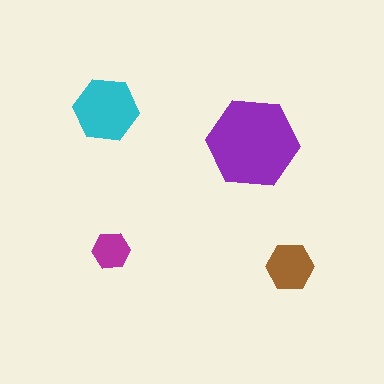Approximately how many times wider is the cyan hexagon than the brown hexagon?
About 1.5 times wider.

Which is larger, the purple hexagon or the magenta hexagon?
The purple one.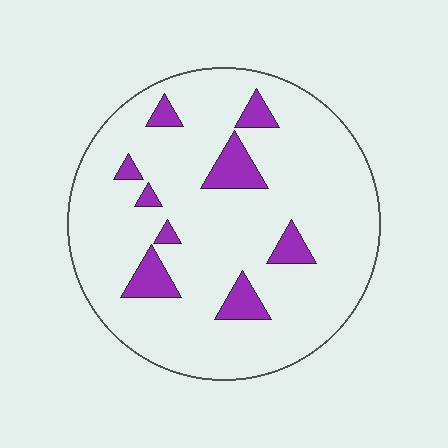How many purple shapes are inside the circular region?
9.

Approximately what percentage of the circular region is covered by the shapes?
Approximately 10%.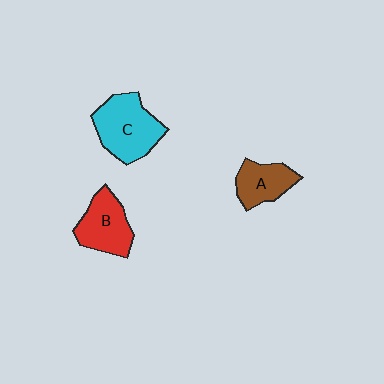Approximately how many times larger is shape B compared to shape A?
Approximately 1.3 times.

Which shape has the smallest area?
Shape A (brown).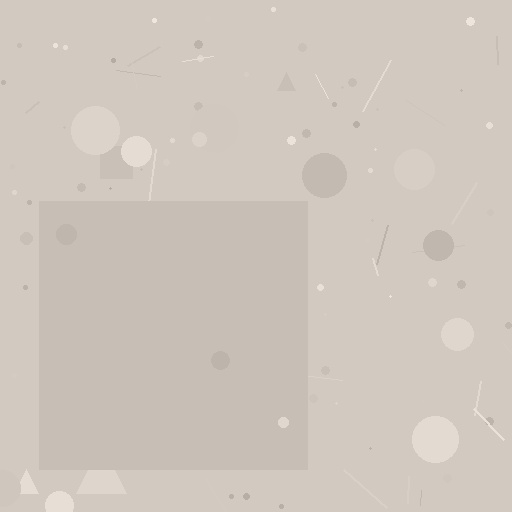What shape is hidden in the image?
A square is hidden in the image.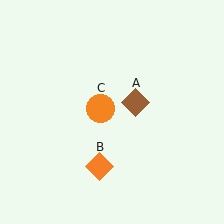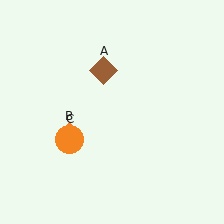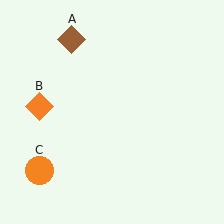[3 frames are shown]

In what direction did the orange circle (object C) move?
The orange circle (object C) moved down and to the left.